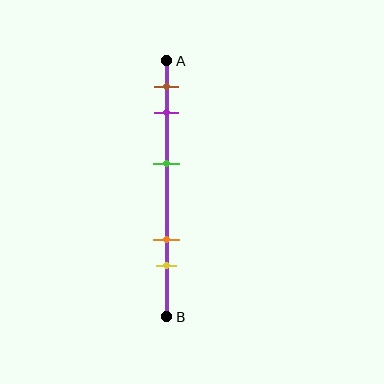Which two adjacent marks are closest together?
The brown and purple marks are the closest adjacent pair.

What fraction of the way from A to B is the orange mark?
The orange mark is approximately 70% (0.7) of the way from A to B.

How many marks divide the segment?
There are 5 marks dividing the segment.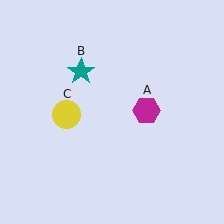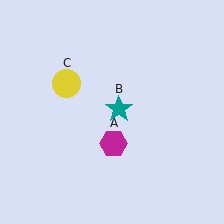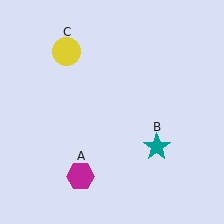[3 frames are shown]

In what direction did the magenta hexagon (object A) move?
The magenta hexagon (object A) moved down and to the left.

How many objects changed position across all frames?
3 objects changed position: magenta hexagon (object A), teal star (object B), yellow circle (object C).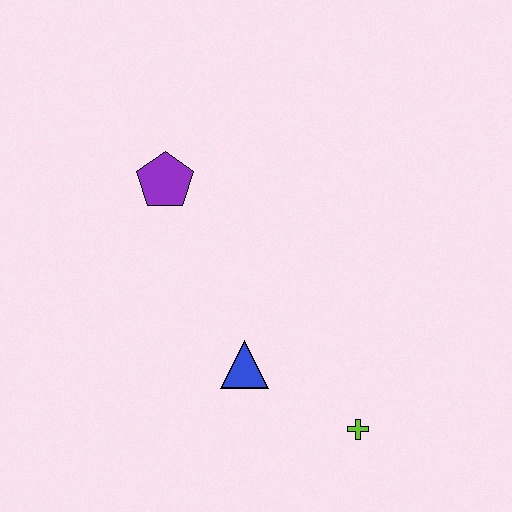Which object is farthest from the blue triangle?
The purple pentagon is farthest from the blue triangle.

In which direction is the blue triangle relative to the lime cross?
The blue triangle is to the left of the lime cross.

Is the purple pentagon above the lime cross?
Yes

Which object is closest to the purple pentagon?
The blue triangle is closest to the purple pentagon.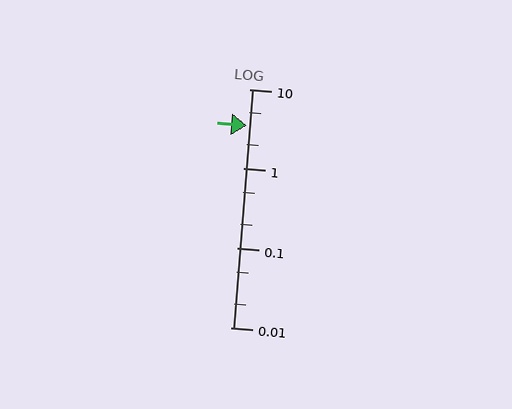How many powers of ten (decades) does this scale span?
The scale spans 3 decades, from 0.01 to 10.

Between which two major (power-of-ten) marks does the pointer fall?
The pointer is between 1 and 10.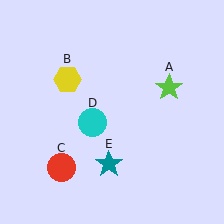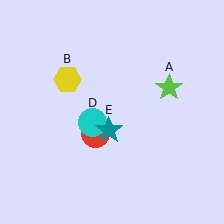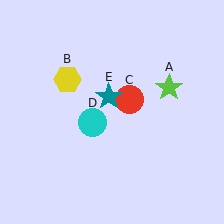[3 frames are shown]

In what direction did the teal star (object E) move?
The teal star (object E) moved up.